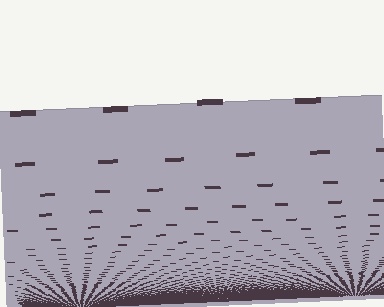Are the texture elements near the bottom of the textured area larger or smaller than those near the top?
Smaller. The gradient is inverted — elements near the bottom are smaller and denser.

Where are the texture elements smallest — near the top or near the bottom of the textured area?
Near the bottom.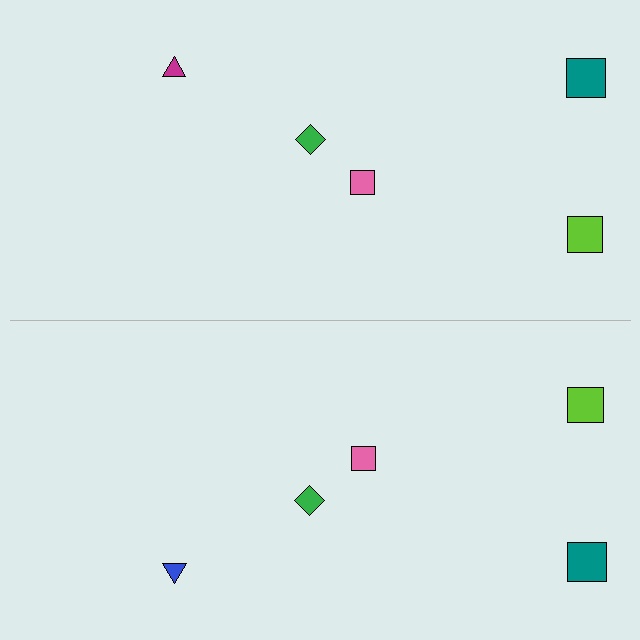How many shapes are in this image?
There are 10 shapes in this image.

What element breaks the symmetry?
The blue triangle on the bottom side breaks the symmetry — its mirror counterpart is magenta.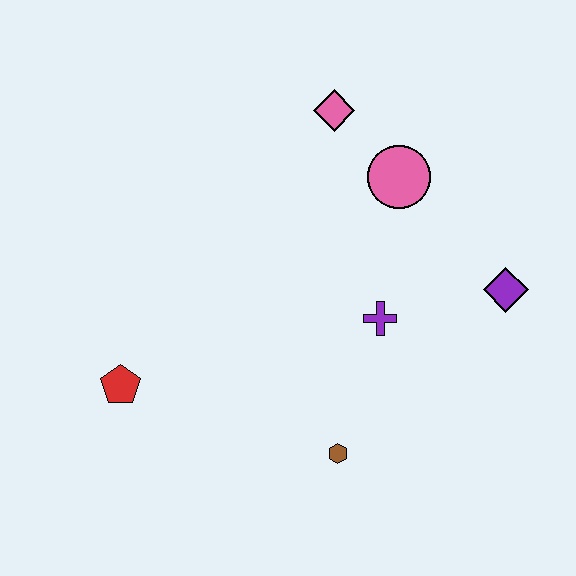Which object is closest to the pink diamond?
The pink circle is closest to the pink diamond.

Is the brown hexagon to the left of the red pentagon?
No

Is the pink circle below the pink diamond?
Yes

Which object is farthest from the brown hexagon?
The pink diamond is farthest from the brown hexagon.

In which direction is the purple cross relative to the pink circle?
The purple cross is below the pink circle.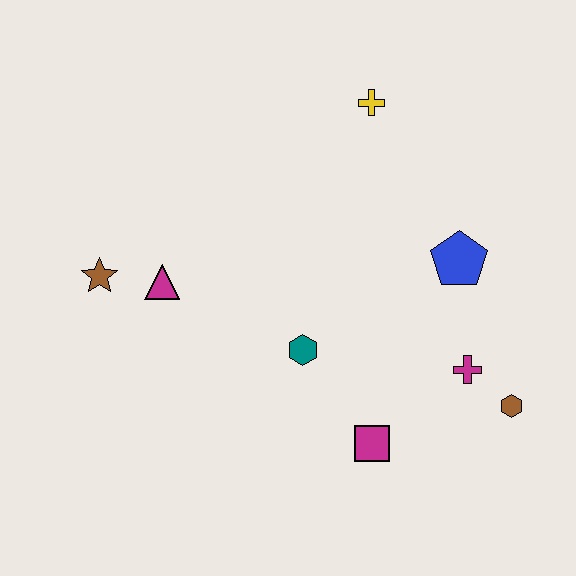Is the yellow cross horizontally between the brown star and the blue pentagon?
Yes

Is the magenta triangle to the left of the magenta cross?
Yes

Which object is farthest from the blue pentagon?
The brown star is farthest from the blue pentagon.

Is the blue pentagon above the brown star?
Yes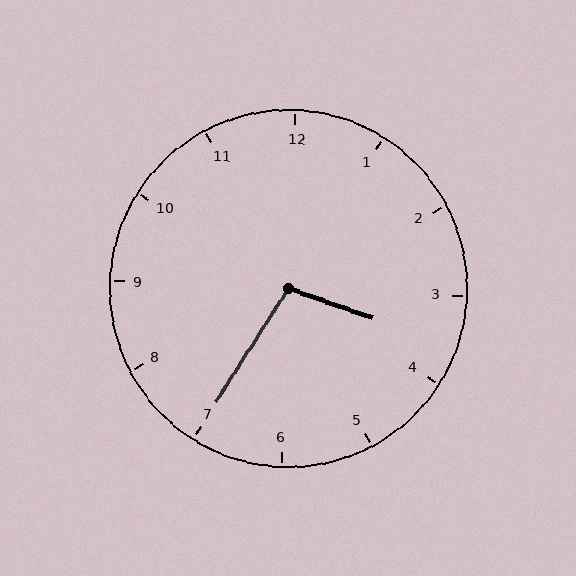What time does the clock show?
3:35.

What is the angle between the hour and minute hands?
Approximately 102 degrees.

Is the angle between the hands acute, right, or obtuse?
It is obtuse.